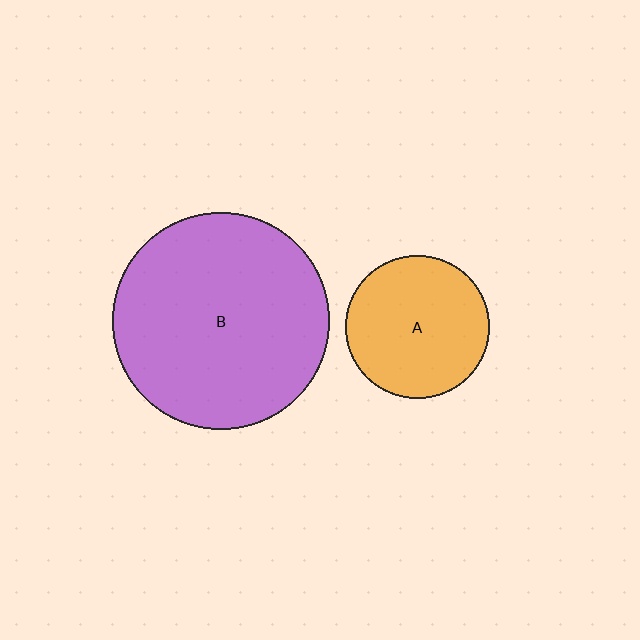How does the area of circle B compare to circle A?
Approximately 2.3 times.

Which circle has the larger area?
Circle B (purple).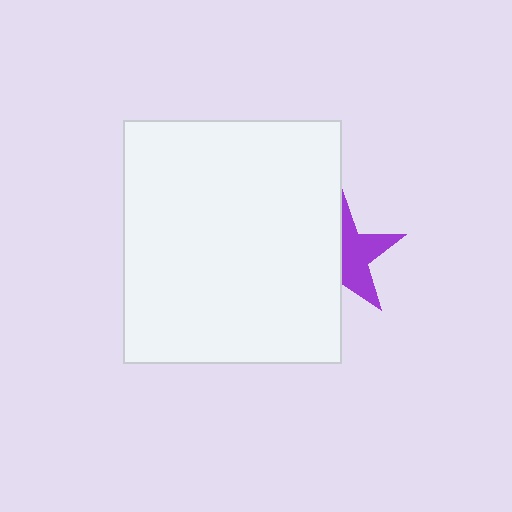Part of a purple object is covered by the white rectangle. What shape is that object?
It is a star.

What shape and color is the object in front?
The object in front is a white rectangle.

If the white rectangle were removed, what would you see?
You would see the complete purple star.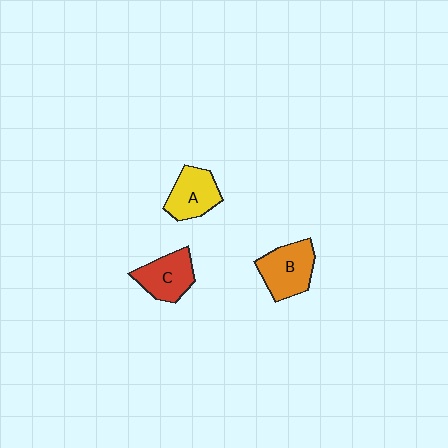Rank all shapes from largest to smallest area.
From largest to smallest: B (orange), C (red), A (yellow).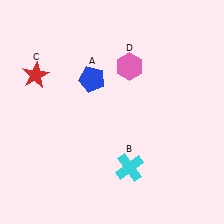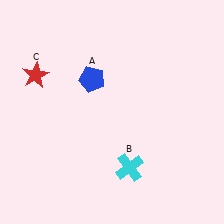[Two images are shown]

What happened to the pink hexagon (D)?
The pink hexagon (D) was removed in Image 2. It was in the top-right area of Image 1.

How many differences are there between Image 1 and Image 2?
There is 1 difference between the two images.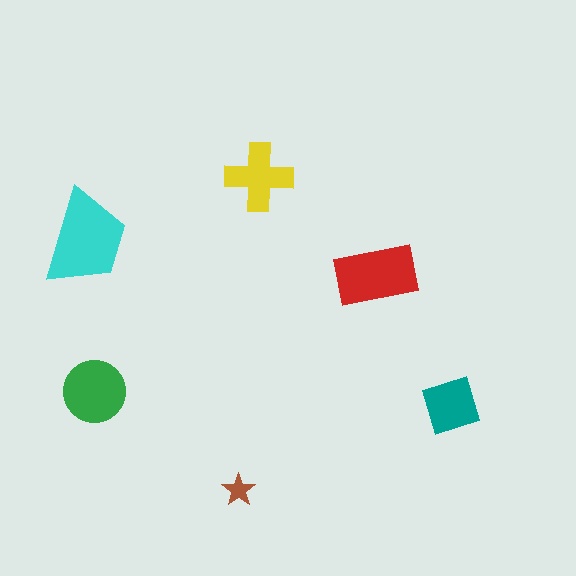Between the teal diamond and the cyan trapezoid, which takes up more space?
The cyan trapezoid.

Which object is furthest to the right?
The teal diamond is rightmost.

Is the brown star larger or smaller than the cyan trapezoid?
Smaller.